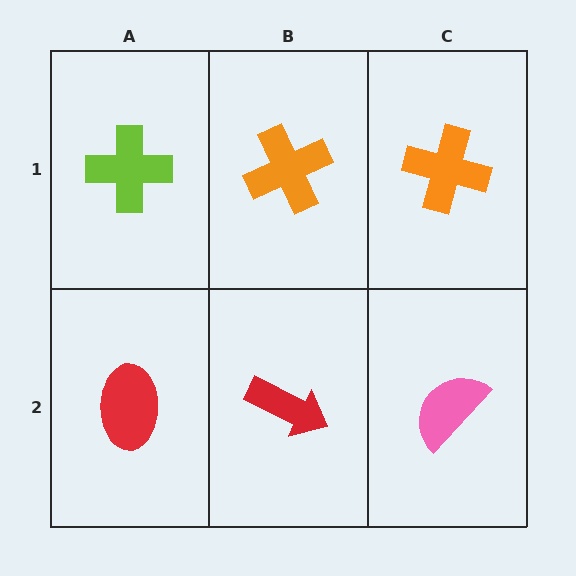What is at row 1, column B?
An orange cross.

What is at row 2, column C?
A pink semicircle.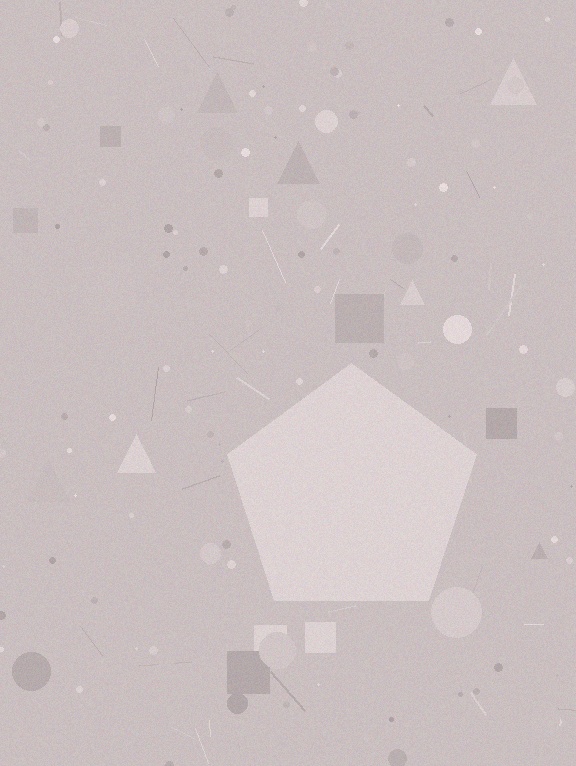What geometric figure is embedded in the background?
A pentagon is embedded in the background.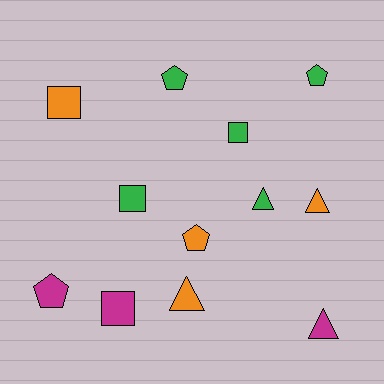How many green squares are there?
There are 2 green squares.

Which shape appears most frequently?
Triangle, with 4 objects.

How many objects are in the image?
There are 12 objects.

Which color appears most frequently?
Green, with 5 objects.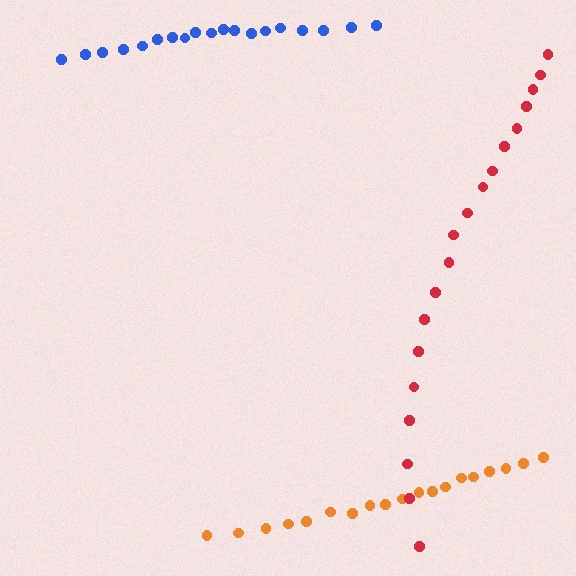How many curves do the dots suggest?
There are 3 distinct paths.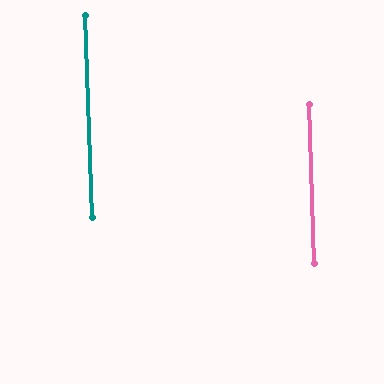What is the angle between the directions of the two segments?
Approximately 0 degrees.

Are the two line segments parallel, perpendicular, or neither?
Parallel — their directions differ by only 0.1°.